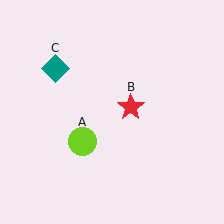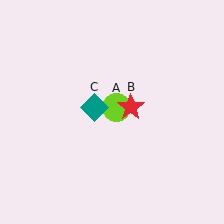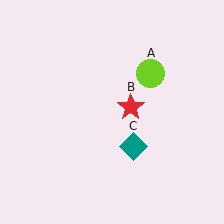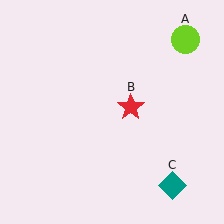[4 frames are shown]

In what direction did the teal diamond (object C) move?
The teal diamond (object C) moved down and to the right.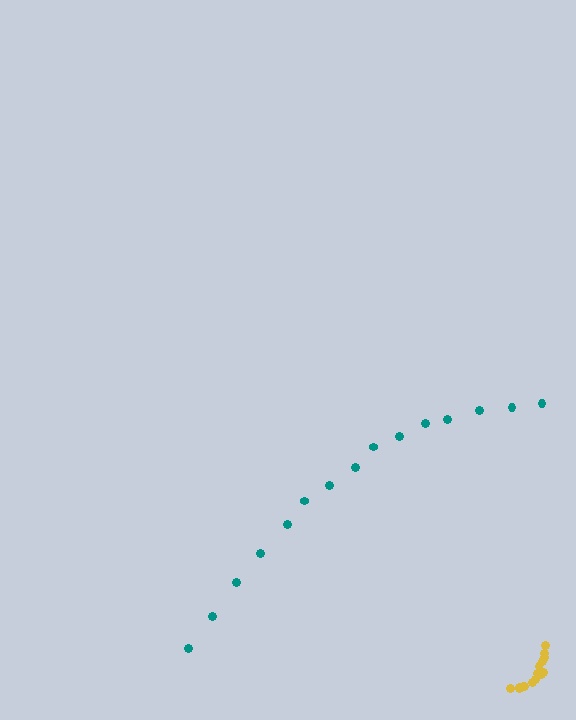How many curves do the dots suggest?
There are 2 distinct paths.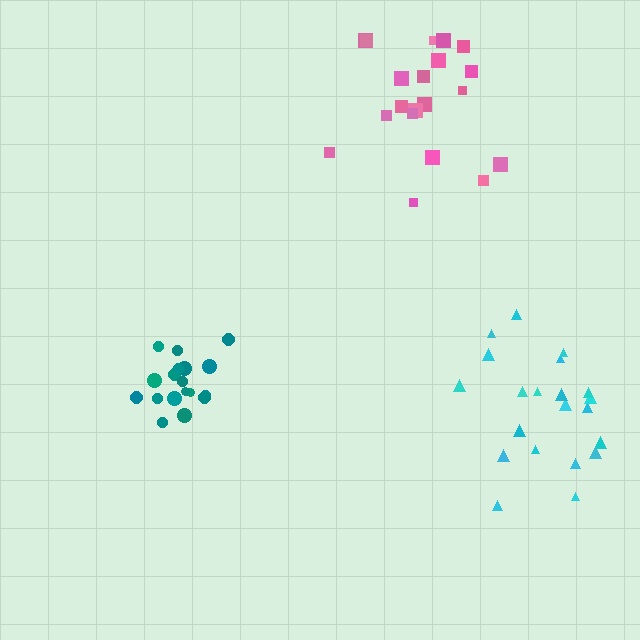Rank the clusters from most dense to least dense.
teal, cyan, pink.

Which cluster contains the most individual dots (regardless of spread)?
Cyan (21).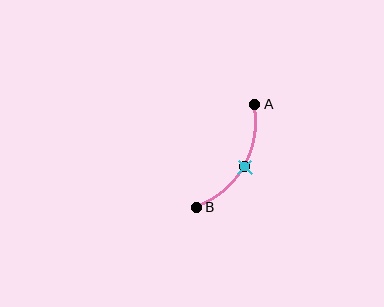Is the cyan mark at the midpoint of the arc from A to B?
Yes. The cyan mark lies on the arc at equal arc-length from both A and B — it is the arc midpoint.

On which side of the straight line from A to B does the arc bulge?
The arc bulges to the right of the straight line connecting A and B.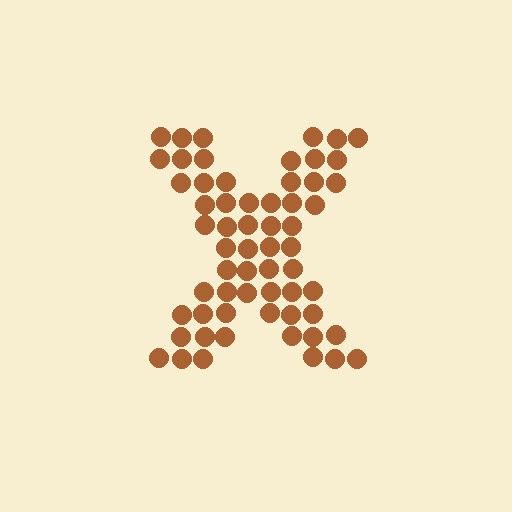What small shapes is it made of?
It is made of small circles.